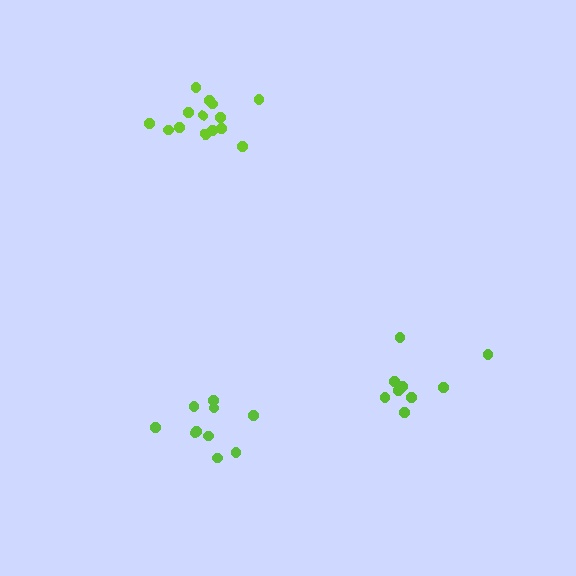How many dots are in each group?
Group 1: 10 dots, Group 2: 14 dots, Group 3: 9 dots (33 total).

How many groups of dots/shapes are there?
There are 3 groups.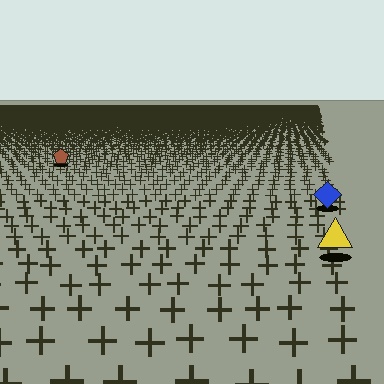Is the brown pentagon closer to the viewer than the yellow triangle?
No. The yellow triangle is closer — you can tell from the texture gradient: the ground texture is coarser near it.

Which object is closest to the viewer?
The yellow triangle is closest. The texture marks near it are larger and more spread out.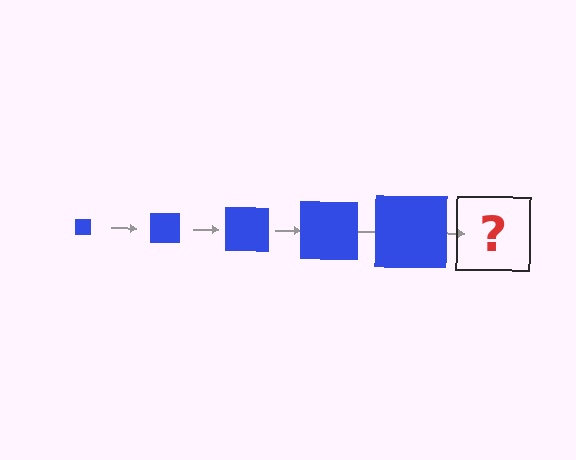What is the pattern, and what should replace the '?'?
The pattern is that the square gets progressively larger each step. The '?' should be a blue square, larger than the previous one.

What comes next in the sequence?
The next element should be a blue square, larger than the previous one.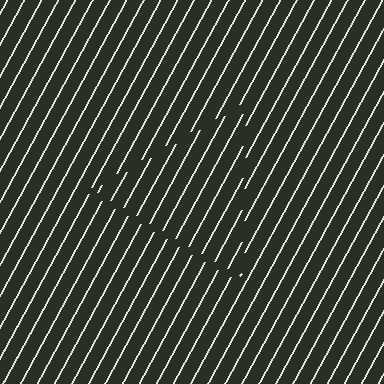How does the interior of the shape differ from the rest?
The interior of the shape contains the same grating, shifted by half a period — the contour is defined by the phase discontinuity where line-ends from the inner and outer gratings abut.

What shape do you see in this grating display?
An illusory triangle. The interior of the shape contains the same grating, shifted by half a period — the contour is defined by the phase discontinuity where line-ends from the inner and outer gratings abut.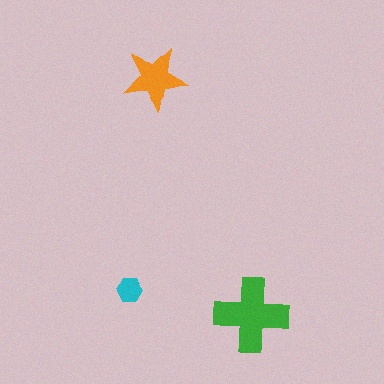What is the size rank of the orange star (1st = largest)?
2nd.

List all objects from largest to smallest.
The green cross, the orange star, the cyan hexagon.